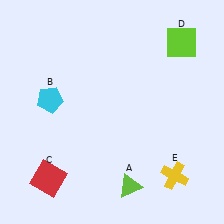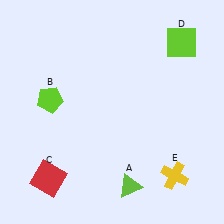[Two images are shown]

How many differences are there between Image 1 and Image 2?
There is 1 difference between the two images.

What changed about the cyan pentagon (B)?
In Image 1, B is cyan. In Image 2, it changed to lime.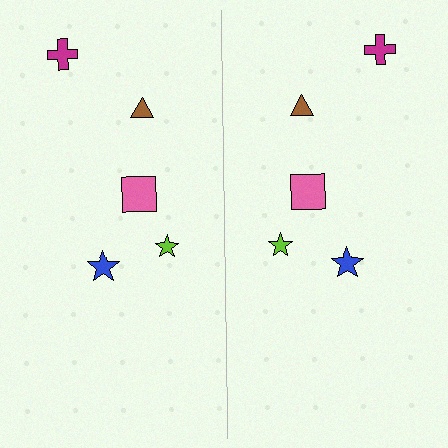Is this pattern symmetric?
Yes, this pattern has bilateral (reflection) symmetry.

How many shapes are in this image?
There are 10 shapes in this image.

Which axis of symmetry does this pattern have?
The pattern has a vertical axis of symmetry running through the center of the image.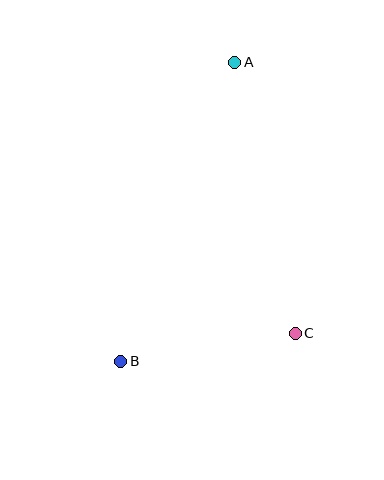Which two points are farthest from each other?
Points A and B are farthest from each other.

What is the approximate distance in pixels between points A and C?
The distance between A and C is approximately 278 pixels.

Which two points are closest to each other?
Points B and C are closest to each other.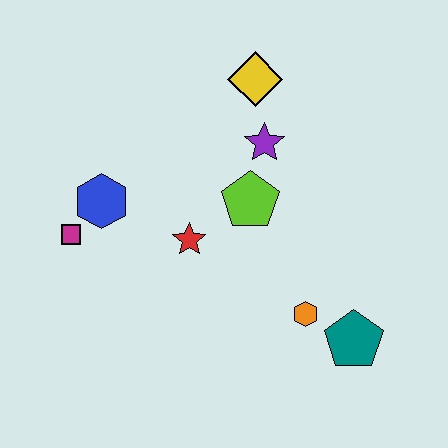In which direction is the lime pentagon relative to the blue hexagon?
The lime pentagon is to the right of the blue hexagon.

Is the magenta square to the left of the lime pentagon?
Yes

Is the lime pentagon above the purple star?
No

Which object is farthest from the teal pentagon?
The magenta square is farthest from the teal pentagon.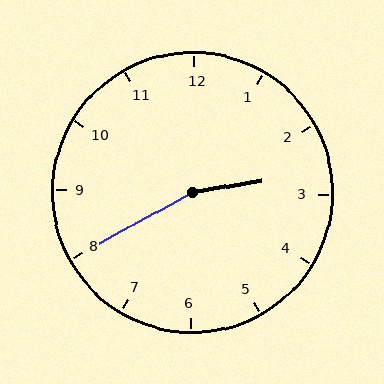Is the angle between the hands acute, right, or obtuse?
It is obtuse.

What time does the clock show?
2:40.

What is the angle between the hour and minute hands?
Approximately 160 degrees.